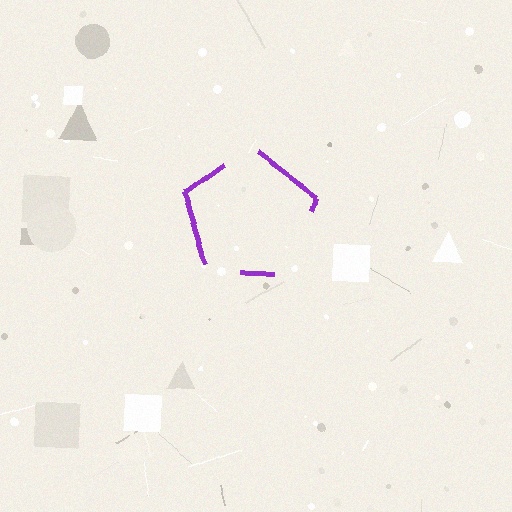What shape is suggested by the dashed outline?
The dashed outline suggests a pentagon.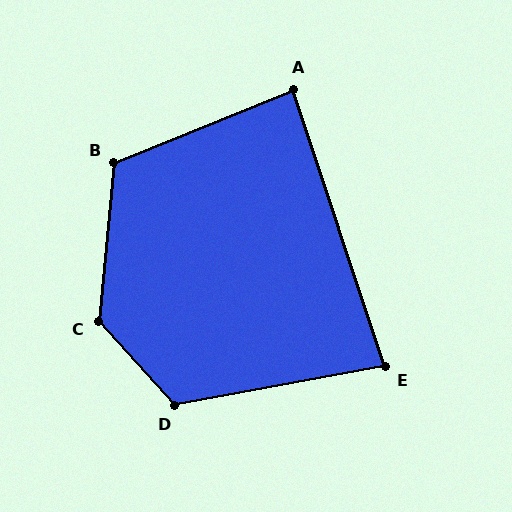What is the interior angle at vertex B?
Approximately 117 degrees (obtuse).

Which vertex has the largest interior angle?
C, at approximately 133 degrees.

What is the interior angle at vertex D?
Approximately 121 degrees (obtuse).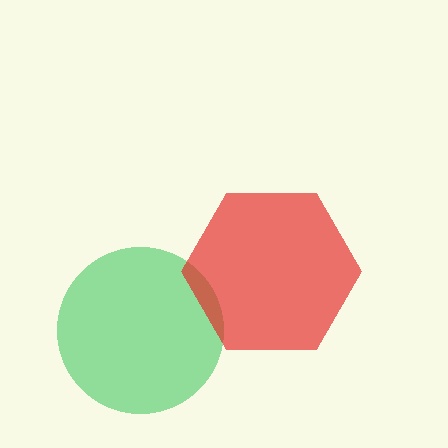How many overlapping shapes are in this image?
There are 2 overlapping shapes in the image.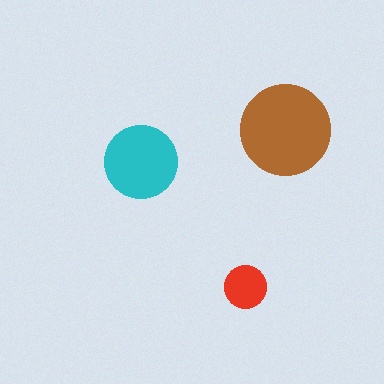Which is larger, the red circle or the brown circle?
The brown one.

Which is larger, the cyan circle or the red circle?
The cyan one.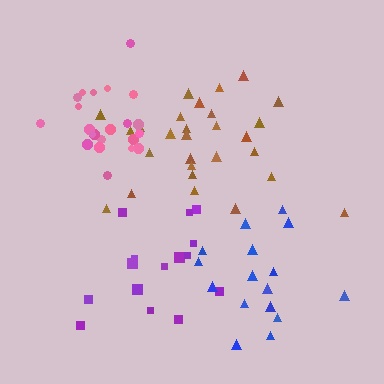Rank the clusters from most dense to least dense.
pink, brown, blue, purple.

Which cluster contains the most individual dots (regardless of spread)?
Brown (28).